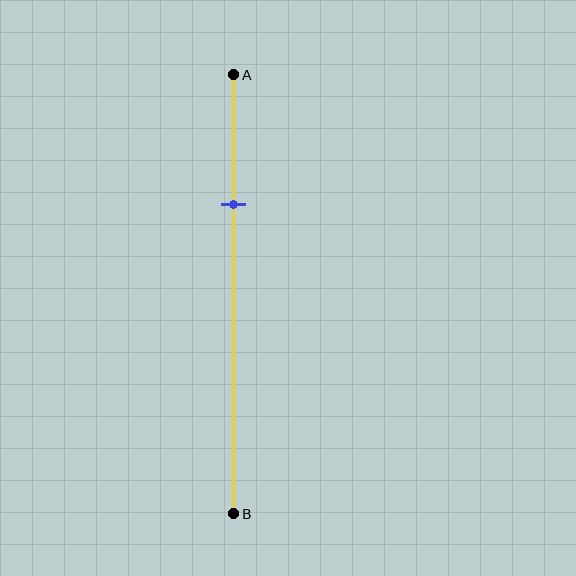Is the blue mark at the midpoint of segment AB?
No, the mark is at about 30% from A, not at the 50% midpoint.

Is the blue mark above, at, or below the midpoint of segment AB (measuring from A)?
The blue mark is above the midpoint of segment AB.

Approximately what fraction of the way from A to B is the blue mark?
The blue mark is approximately 30% of the way from A to B.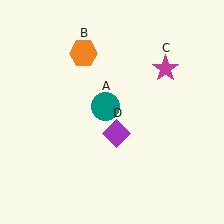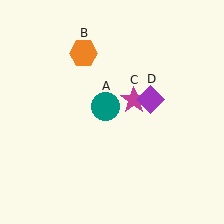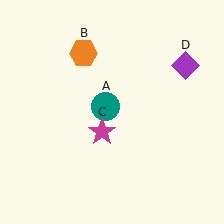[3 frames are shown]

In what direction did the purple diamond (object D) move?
The purple diamond (object D) moved up and to the right.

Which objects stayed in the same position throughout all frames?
Teal circle (object A) and orange hexagon (object B) remained stationary.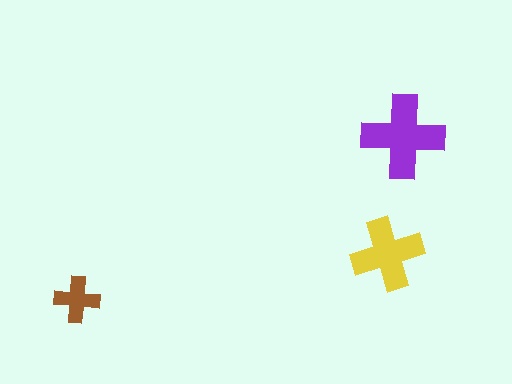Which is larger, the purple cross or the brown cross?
The purple one.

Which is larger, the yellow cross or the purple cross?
The purple one.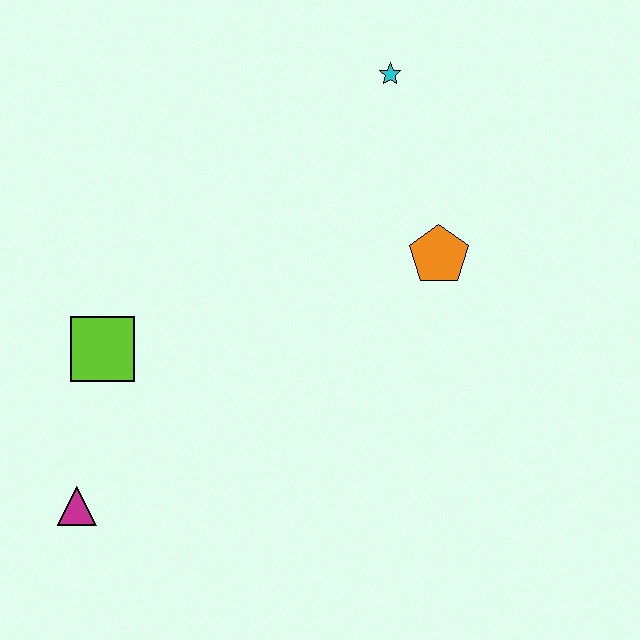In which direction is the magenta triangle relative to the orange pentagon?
The magenta triangle is to the left of the orange pentagon.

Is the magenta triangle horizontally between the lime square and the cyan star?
No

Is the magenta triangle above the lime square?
No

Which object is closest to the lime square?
The magenta triangle is closest to the lime square.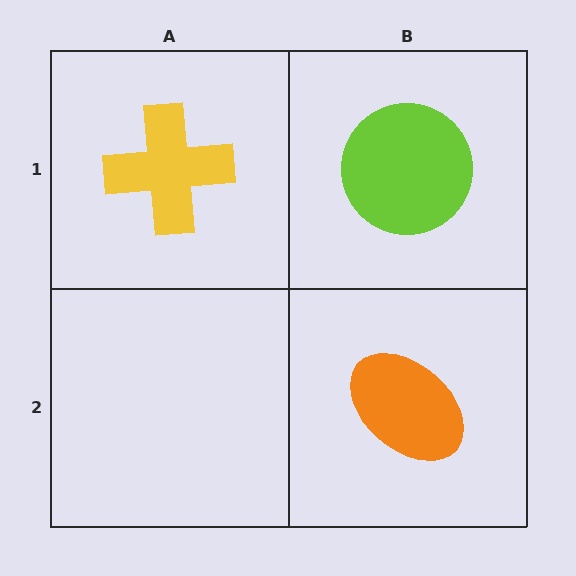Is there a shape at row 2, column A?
No, that cell is empty.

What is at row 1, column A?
A yellow cross.